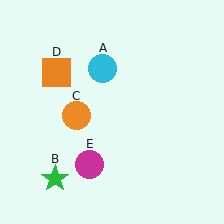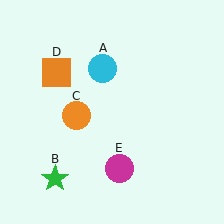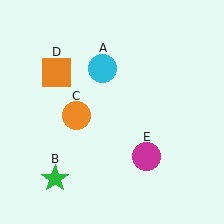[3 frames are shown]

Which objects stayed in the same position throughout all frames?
Cyan circle (object A) and green star (object B) and orange circle (object C) and orange square (object D) remained stationary.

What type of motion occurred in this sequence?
The magenta circle (object E) rotated counterclockwise around the center of the scene.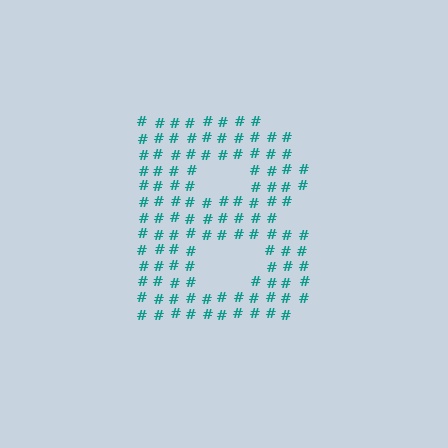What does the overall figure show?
The overall figure shows the letter B.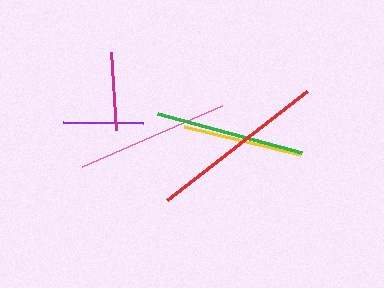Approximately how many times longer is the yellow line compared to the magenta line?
The yellow line is approximately 1.5 times the length of the magenta line.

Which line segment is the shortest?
The magenta line is the shortest at approximately 78 pixels.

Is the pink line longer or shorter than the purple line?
The pink line is longer than the purple line.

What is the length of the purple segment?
The purple segment is approximately 80 pixels long.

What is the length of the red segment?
The red segment is approximately 177 pixels long.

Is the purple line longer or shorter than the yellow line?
The yellow line is longer than the purple line.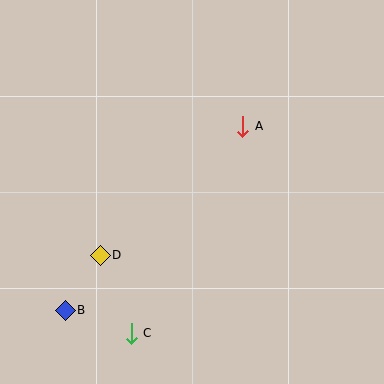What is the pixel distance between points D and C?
The distance between D and C is 84 pixels.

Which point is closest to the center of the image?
Point A at (243, 126) is closest to the center.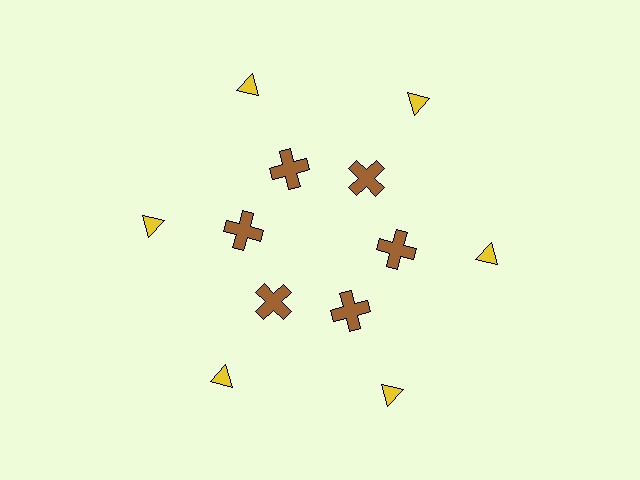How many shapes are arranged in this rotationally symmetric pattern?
There are 12 shapes, arranged in 6 groups of 2.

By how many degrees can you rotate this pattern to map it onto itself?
The pattern maps onto itself every 60 degrees of rotation.